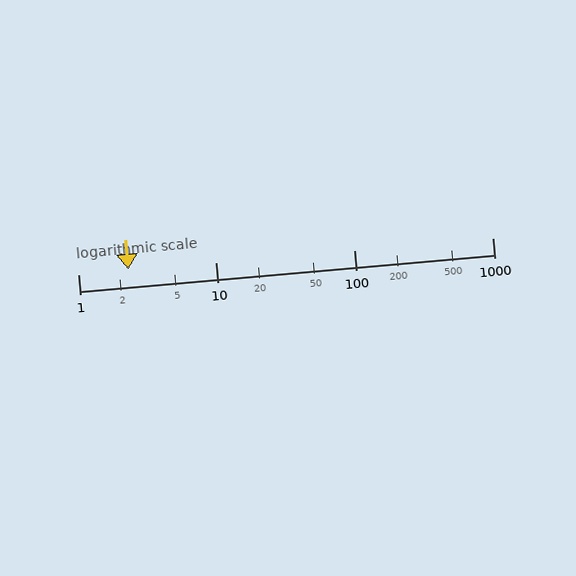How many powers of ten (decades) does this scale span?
The scale spans 3 decades, from 1 to 1000.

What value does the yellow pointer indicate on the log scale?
The pointer indicates approximately 2.3.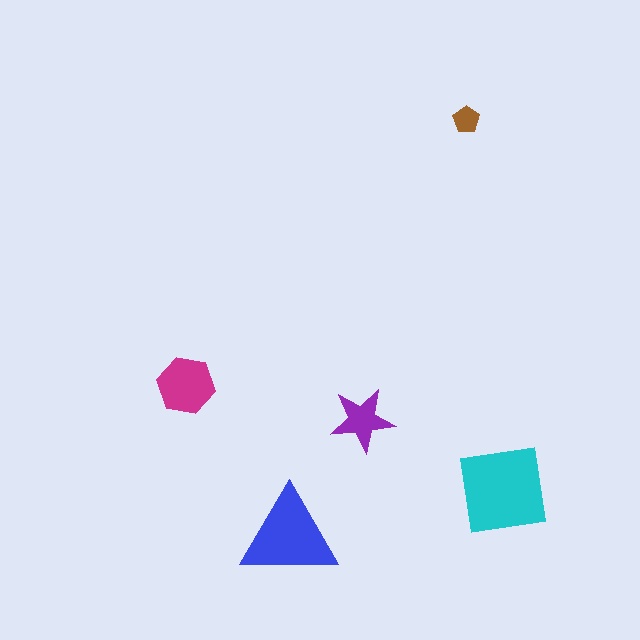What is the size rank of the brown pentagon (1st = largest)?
5th.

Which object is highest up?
The brown pentagon is topmost.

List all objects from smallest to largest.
The brown pentagon, the purple star, the magenta hexagon, the blue triangle, the cyan square.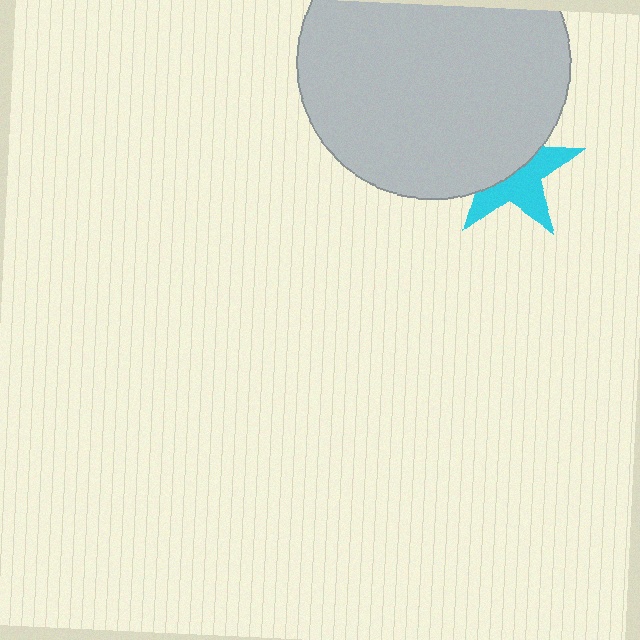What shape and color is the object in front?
The object in front is a light gray circle.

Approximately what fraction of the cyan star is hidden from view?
Roughly 50% of the cyan star is hidden behind the light gray circle.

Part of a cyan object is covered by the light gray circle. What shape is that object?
It is a star.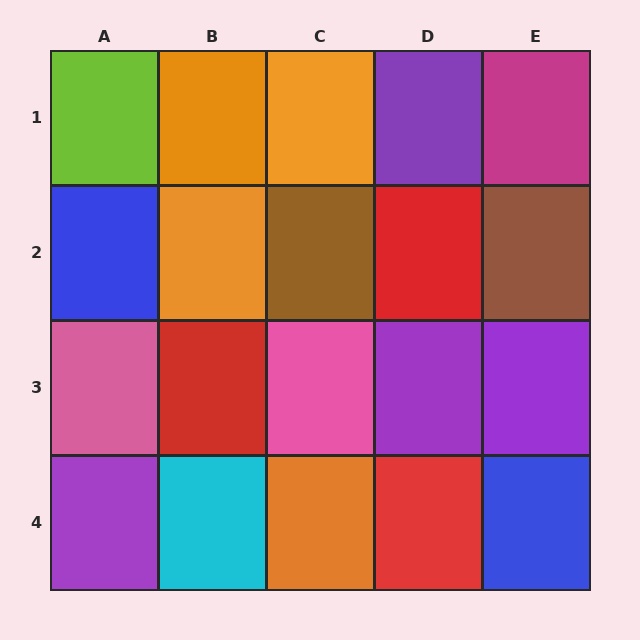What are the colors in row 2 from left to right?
Blue, orange, brown, red, brown.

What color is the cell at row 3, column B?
Red.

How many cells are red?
3 cells are red.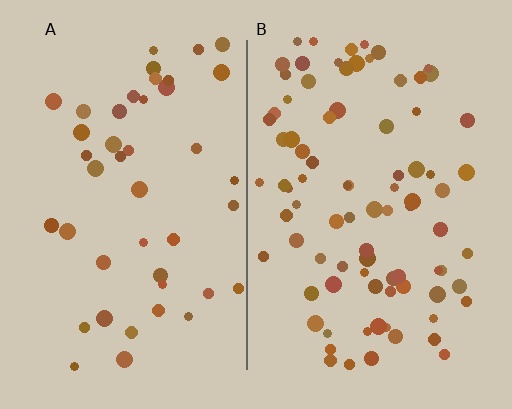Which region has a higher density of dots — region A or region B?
B (the right).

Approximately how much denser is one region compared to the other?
Approximately 2.0× — region B over region A.